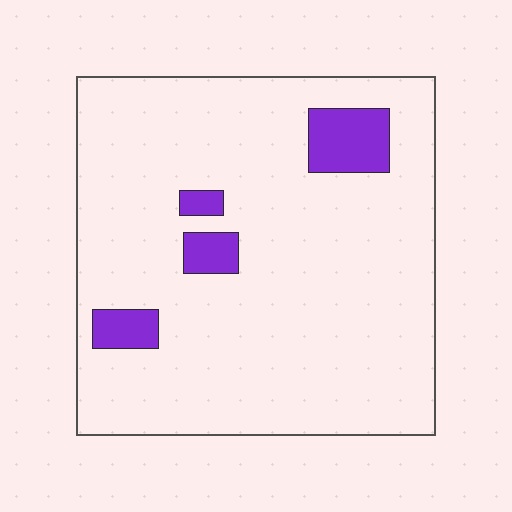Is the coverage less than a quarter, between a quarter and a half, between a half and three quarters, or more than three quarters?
Less than a quarter.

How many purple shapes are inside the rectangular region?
4.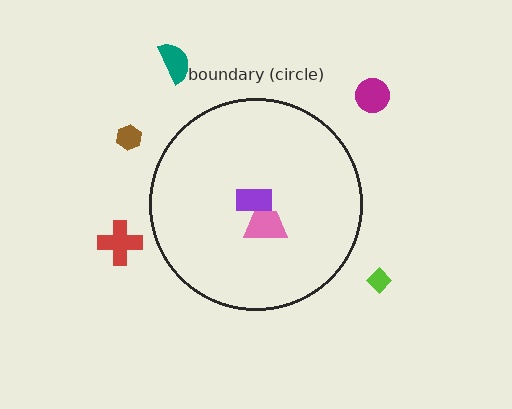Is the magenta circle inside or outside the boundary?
Outside.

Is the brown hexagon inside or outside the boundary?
Outside.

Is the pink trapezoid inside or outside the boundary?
Inside.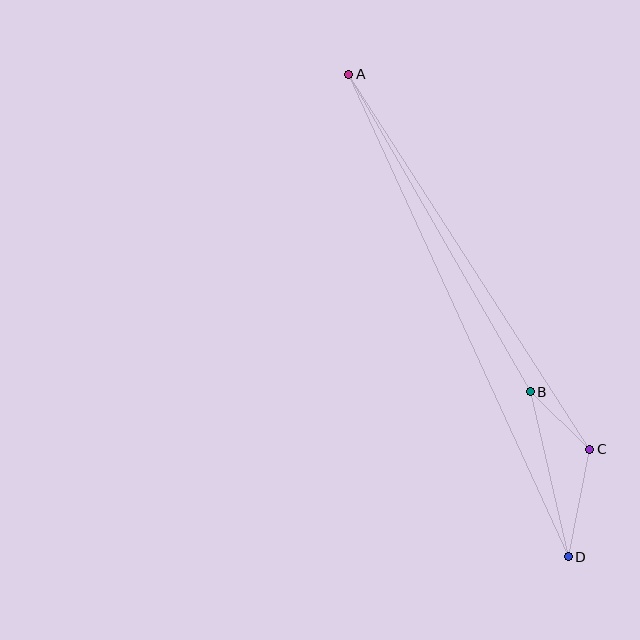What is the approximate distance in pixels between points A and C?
The distance between A and C is approximately 446 pixels.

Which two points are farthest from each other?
Points A and D are farthest from each other.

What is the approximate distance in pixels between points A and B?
The distance between A and B is approximately 366 pixels.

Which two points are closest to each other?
Points B and C are closest to each other.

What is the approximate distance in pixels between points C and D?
The distance between C and D is approximately 110 pixels.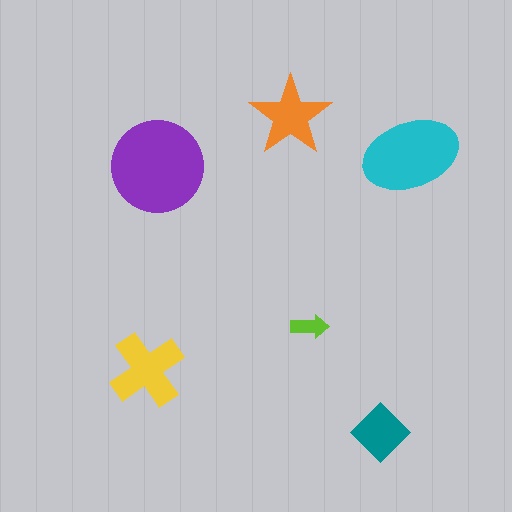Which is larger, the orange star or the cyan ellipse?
The cyan ellipse.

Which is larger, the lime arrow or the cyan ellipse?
The cyan ellipse.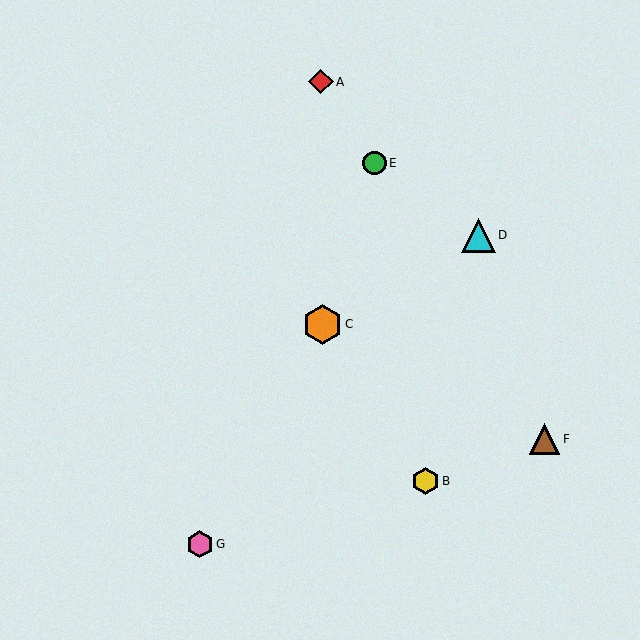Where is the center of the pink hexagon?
The center of the pink hexagon is at (200, 544).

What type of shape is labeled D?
Shape D is a cyan triangle.